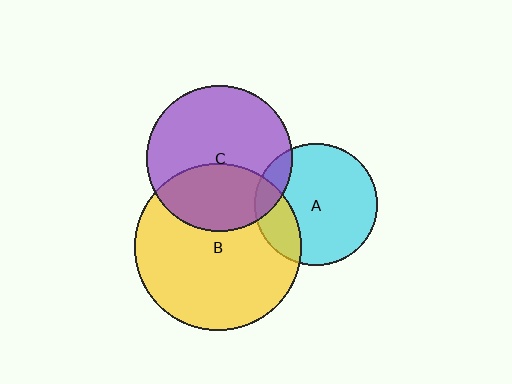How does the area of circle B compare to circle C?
Approximately 1.3 times.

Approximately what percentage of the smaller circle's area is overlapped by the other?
Approximately 35%.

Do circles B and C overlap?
Yes.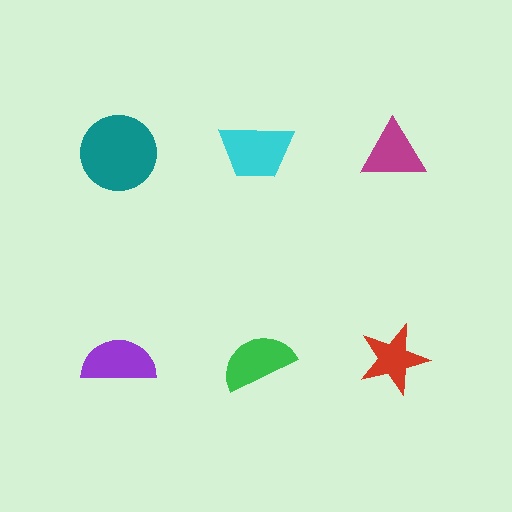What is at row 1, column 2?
A cyan trapezoid.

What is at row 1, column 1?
A teal circle.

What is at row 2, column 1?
A purple semicircle.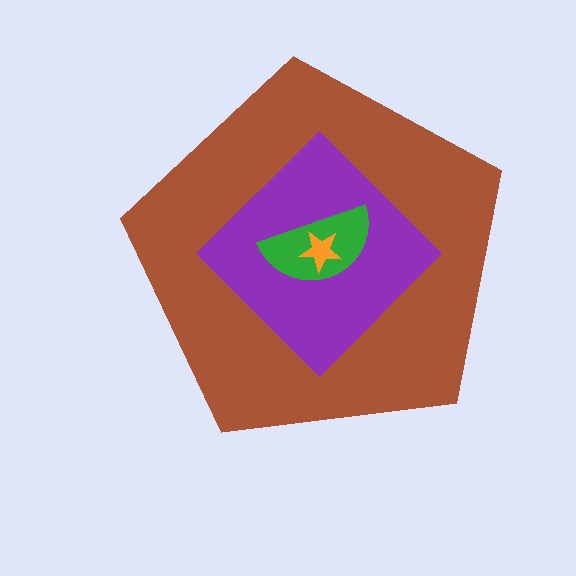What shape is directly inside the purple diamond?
The green semicircle.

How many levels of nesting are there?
4.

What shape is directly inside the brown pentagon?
The purple diamond.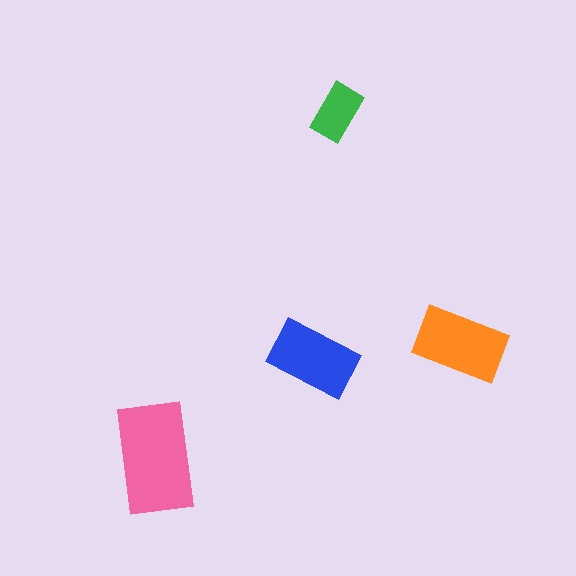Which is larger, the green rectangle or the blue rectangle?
The blue one.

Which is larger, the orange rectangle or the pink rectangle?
The pink one.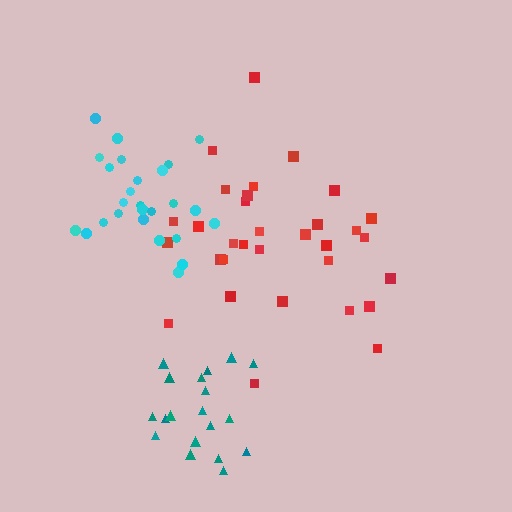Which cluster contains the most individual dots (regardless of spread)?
Red (32).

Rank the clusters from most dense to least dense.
cyan, teal, red.